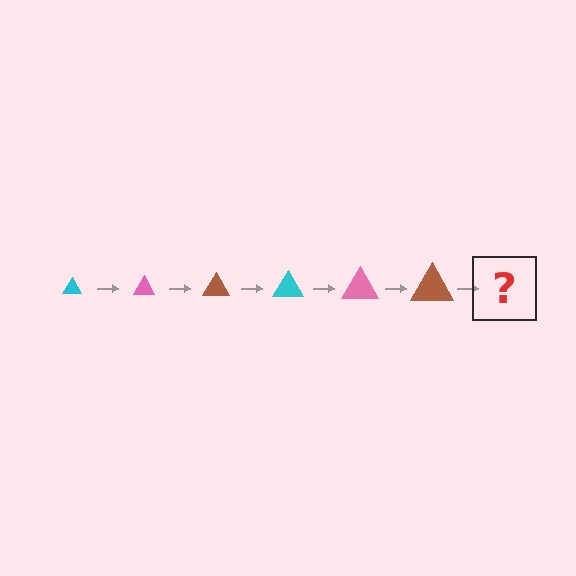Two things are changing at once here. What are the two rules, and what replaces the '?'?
The two rules are that the triangle grows larger each step and the color cycles through cyan, pink, and brown. The '?' should be a cyan triangle, larger than the previous one.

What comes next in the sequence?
The next element should be a cyan triangle, larger than the previous one.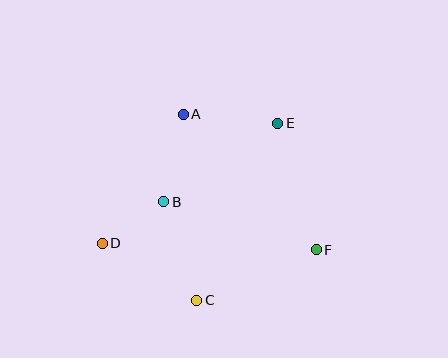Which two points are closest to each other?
Points B and D are closest to each other.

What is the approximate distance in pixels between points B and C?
The distance between B and C is approximately 104 pixels.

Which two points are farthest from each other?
Points D and F are farthest from each other.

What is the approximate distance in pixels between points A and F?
The distance between A and F is approximately 190 pixels.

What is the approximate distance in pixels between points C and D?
The distance between C and D is approximately 111 pixels.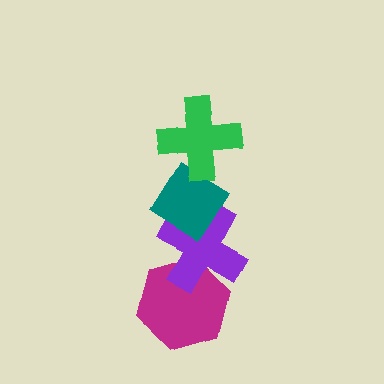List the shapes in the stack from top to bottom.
From top to bottom: the green cross, the teal diamond, the purple cross, the magenta hexagon.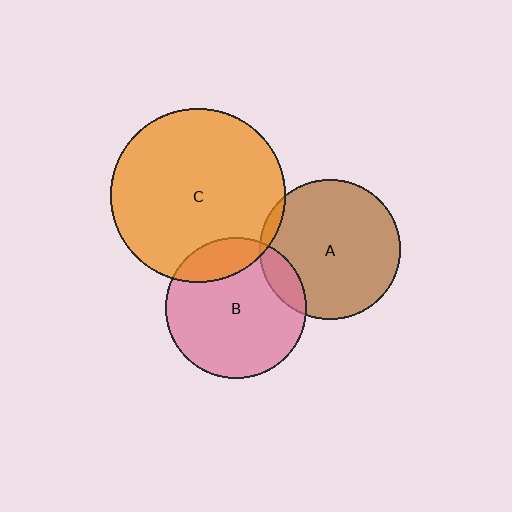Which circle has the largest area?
Circle C (orange).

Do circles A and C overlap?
Yes.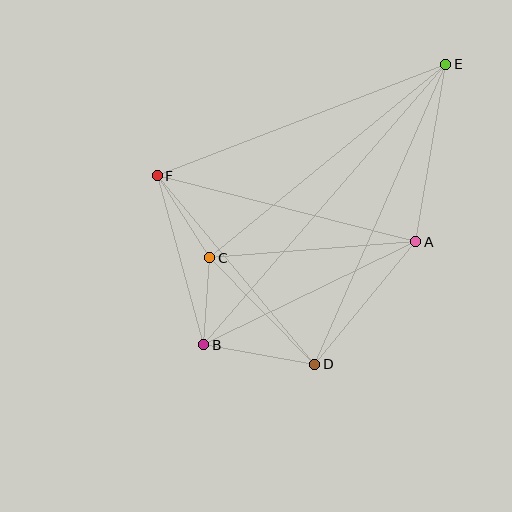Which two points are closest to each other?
Points B and C are closest to each other.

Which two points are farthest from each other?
Points B and E are farthest from each other.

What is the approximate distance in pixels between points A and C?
The distance between A and C is approximately 207 pixels.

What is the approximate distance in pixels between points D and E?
The distance between D and E is approximately 328 pixels.